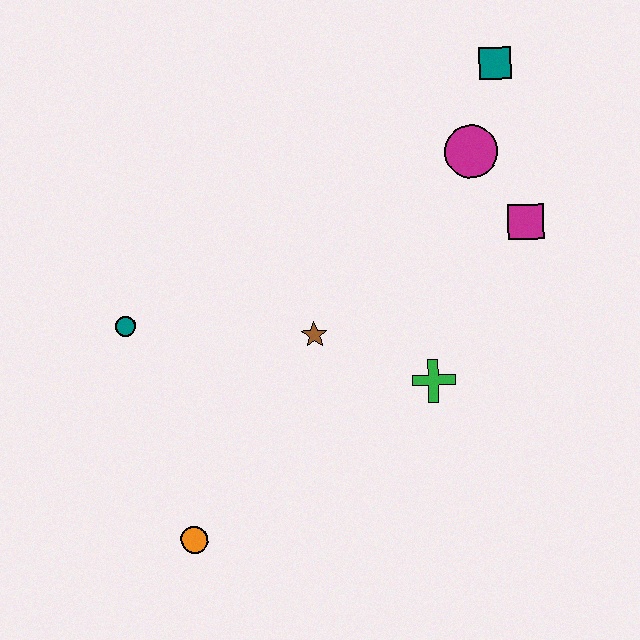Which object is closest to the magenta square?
The magenta circle is closest to the magenta square.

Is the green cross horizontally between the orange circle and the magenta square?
Yes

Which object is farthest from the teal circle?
The teal square is farthest from the teal circle.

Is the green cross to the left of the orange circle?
No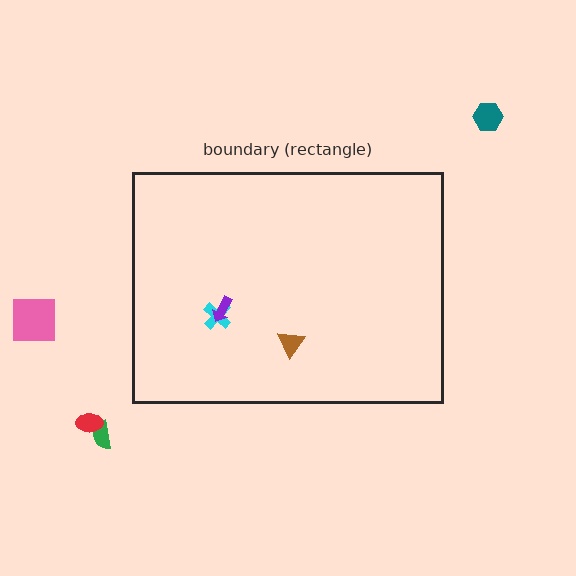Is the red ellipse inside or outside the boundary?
Outside.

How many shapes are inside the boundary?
3 inside, 4 outside.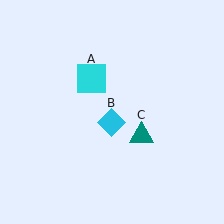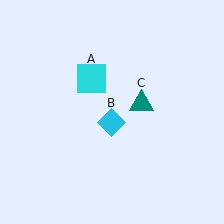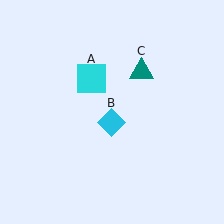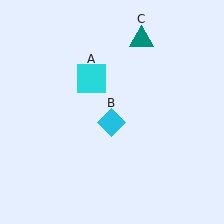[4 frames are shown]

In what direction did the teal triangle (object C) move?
The teal triangle (object C) moved up.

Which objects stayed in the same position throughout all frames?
Cyan square (object A) and cyan diamond (object B) remained stationary.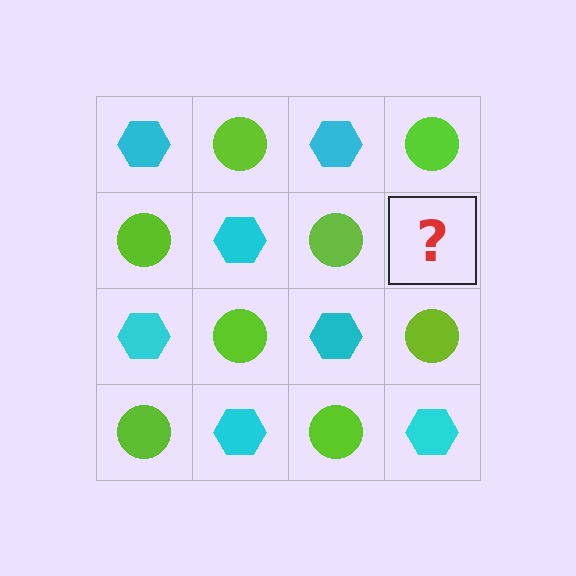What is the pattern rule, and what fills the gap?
The rule is that it alternates cyan hexagon and lime circle in a checkerboard pattern. The gap should be filled with a cyan hexagon.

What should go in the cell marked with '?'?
The missing cell should contain a cyan hexagon.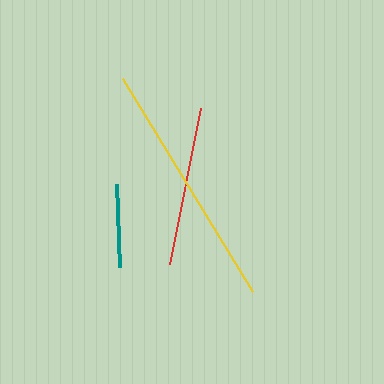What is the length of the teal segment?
The teal segment is approximately 83 pixels long.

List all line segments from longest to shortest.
From longest to shortest: yellow, red, teal.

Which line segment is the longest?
The yellow line is the longest at approximately 250 pixels.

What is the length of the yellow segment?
The yellow segment is approximately 250 pixels long.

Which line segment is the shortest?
The teal line is the shortest at approximately 83 pixels.